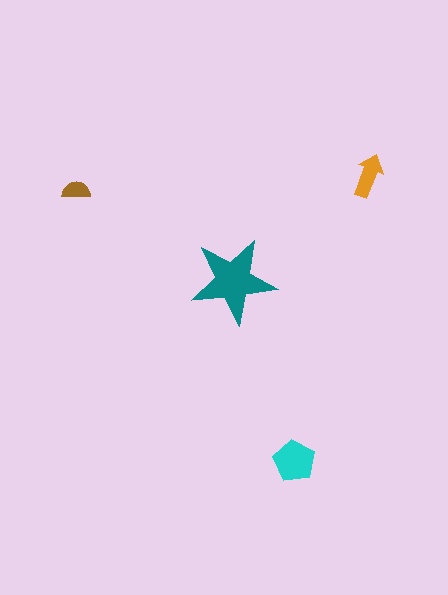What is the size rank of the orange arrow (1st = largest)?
3rd.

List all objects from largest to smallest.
The teal star, the cyan pentagon, the orange arrow, the brown semicircle.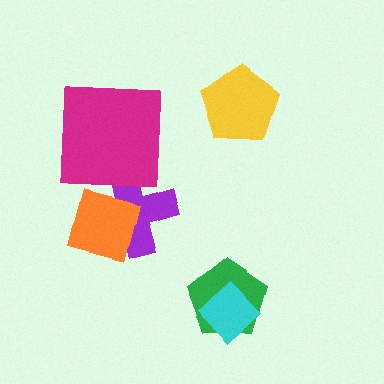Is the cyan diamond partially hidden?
No, no other shape covers it.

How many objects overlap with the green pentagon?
1 object overlaps with the green pentagon.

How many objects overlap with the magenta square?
1 object overlaps with the magenta square.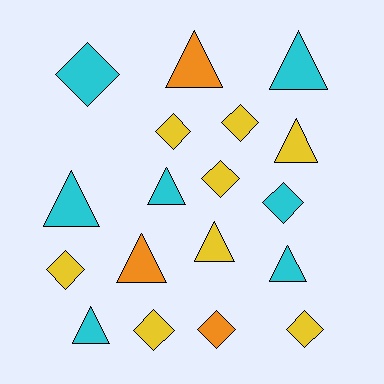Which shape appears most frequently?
Diamond, with 9 objects.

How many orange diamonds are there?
There is 1 orange diamond.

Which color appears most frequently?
Yellow, with 8 objects.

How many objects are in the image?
There are 18 objects.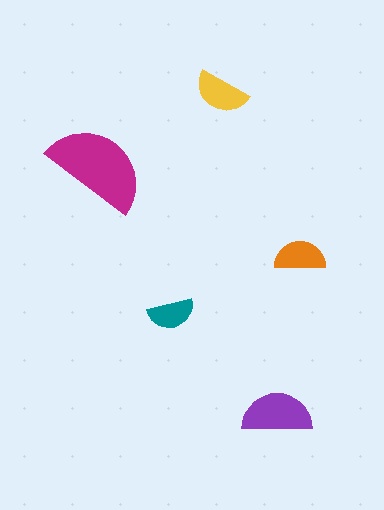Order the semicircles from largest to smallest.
the magenta one, the purple one, the yellow one, the orange one, the teal one.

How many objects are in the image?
There are 5 objects in the image.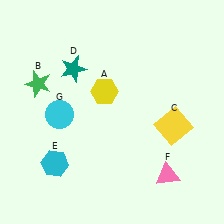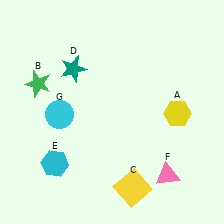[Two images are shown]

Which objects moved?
The objects that moved are: the yellow hexagon (A), the yellow square (C).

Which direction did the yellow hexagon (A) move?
The yellow hexagon (A) moved right.